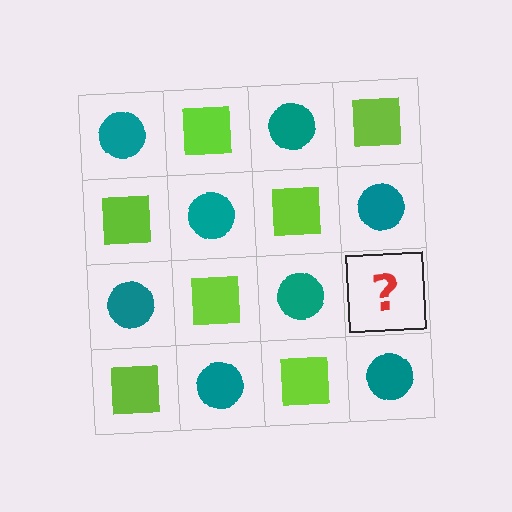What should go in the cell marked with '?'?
The missing cell should contain a lime square.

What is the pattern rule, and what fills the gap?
The rule is that it alternates teal circle and lime square in a checkerboard pattern. The gap should be filled with a lime square.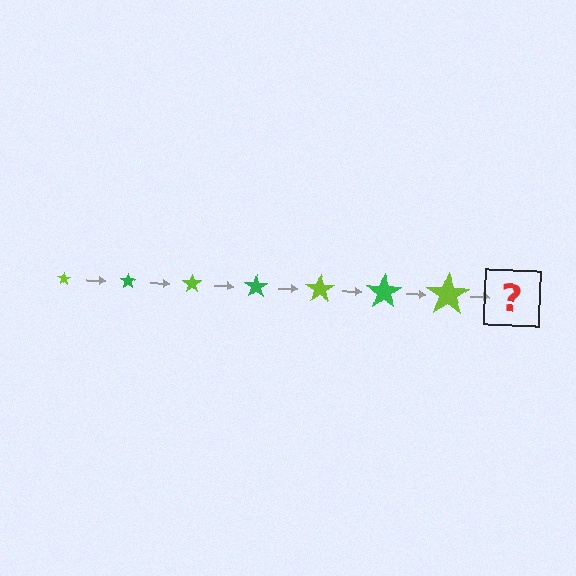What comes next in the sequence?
The next element should be a green star, larger than the previous one.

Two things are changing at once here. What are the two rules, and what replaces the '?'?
The two rules are that the star grows larger each step and the color cycles through lime and green. The '?' should be a green star, larger than the previous one.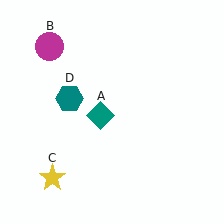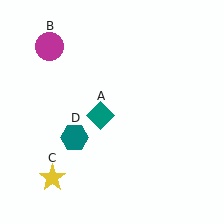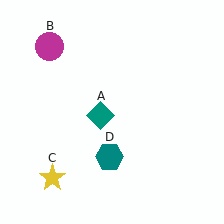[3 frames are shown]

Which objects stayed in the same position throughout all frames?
Teal diamond (object A) and magenta circle (object B) and yellow star (object C) remained stationary.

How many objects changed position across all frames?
1 object changed position: teal hexagon (object D).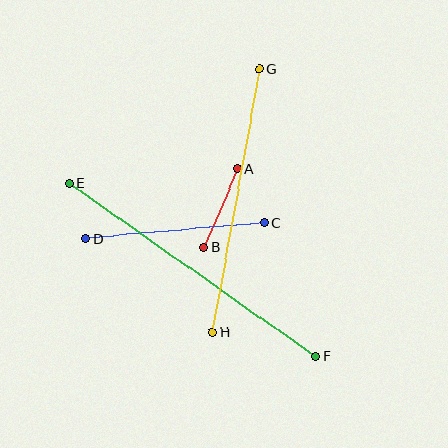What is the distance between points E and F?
The distance is approximately 301 pixels.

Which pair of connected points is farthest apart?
Points E and F are farthest apart.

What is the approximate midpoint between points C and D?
The midpoint is at approximately (175, 231) pixels.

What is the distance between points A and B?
The distance is approximately 86 pixels.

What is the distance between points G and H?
The distance is approximately 267 pixels.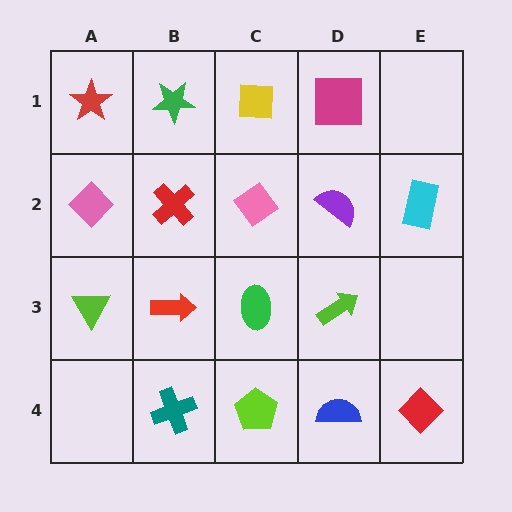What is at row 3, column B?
A red arrow.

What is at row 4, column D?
A blue semicircle.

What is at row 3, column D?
A lime arrow.